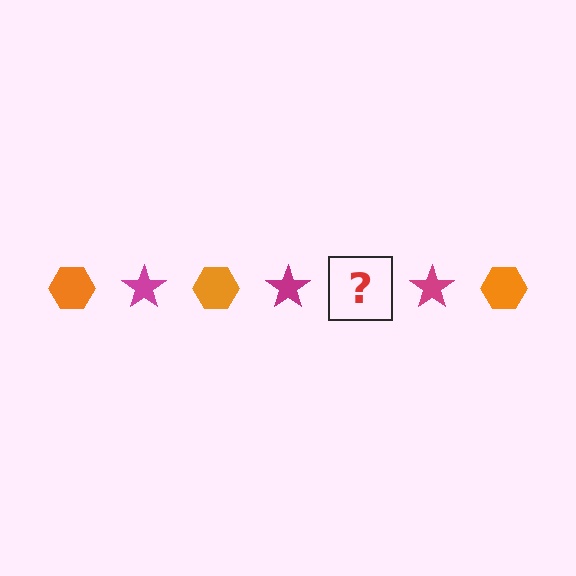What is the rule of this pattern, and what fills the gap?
The rule is that the pattern alternates between orange hexagon and magenta star. The gap should be filled with an orange hexagon.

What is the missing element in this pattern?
The missing element is an orange hexagon.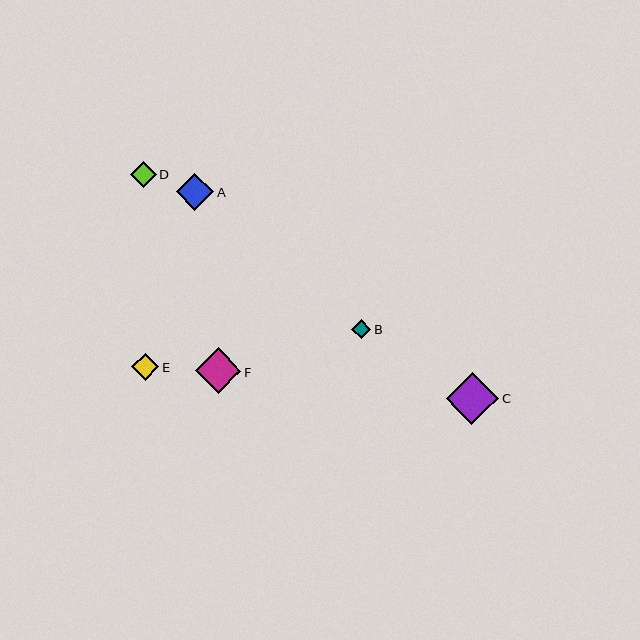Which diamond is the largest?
Diamond C is the largest with a size of approximately 52 pixels.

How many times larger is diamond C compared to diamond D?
Diamond C is approximately 2.1 times the size of diamond D.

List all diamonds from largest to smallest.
From largest to smallest: C, F, A, E, D, B.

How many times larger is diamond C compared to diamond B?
Diamond C is approximately 2.8 times the size of diamond B.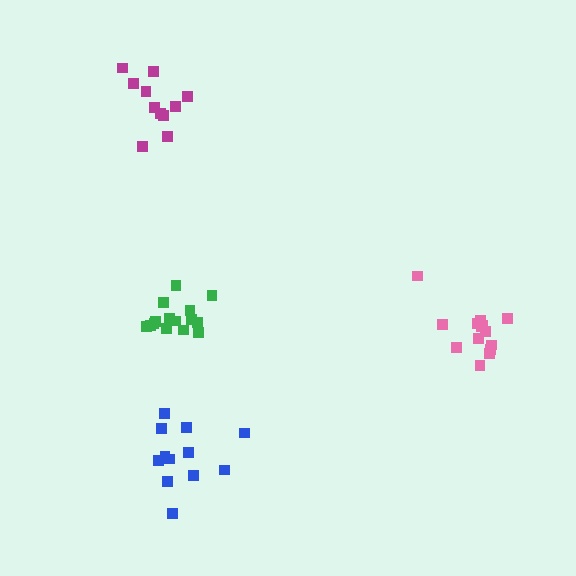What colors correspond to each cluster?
The clusters are colored: green, magenta, pink, blue.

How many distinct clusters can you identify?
There are 4 distinct clusters.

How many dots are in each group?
Group 1: 16 dots, Group 2: 12 dots, Group 3: 14 dots, Group 4: 12 dots (54 total).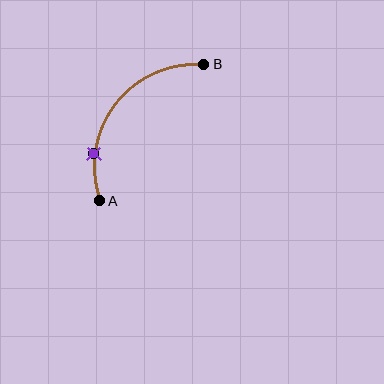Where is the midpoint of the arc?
The arc midpoint is the point on the curve farthest from the straight line joining A and B. It sits above and to the left of that line.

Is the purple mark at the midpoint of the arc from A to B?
No. The purple mark lies on the arc but is closer to endpoint A. The arc midpoint would be at the point on the curve equidistant along the arc from both A and B.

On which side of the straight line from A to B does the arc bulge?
The arc bulges above and to the left of the straight line connecting A and B.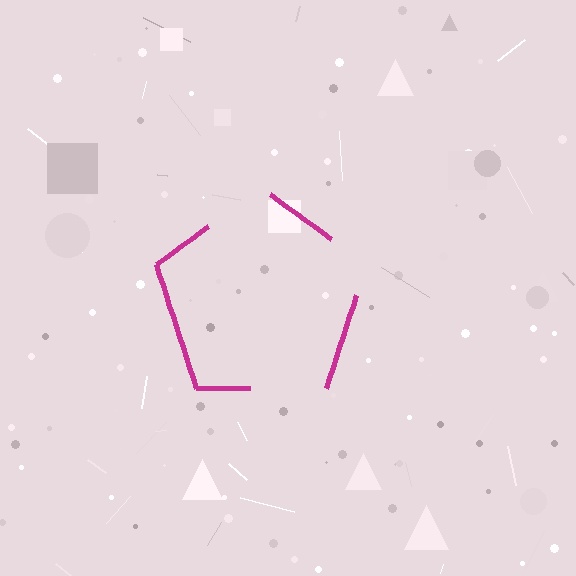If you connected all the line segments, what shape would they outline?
They would outline a pentagon.